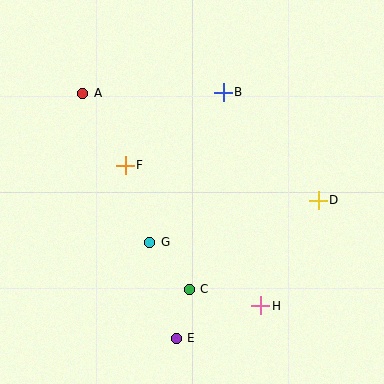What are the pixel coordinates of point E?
Point E is at (176, 338).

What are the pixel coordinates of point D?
Point D is at (318, 200).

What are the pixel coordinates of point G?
Point G is at (150, 242).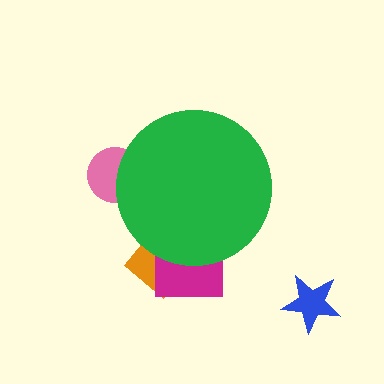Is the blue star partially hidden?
No, the blue star is fully visible.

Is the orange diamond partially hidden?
Yes, the orange diamond is partially hidden behind the green circle.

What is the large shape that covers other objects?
A green circle.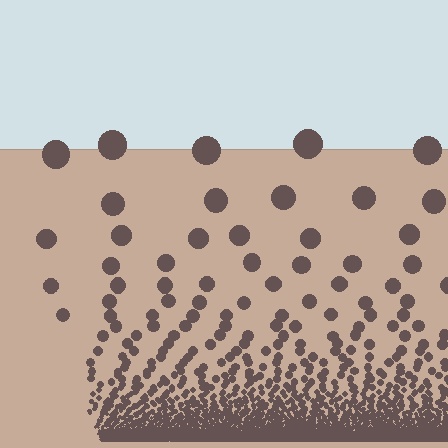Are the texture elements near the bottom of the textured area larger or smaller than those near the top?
Smaller. The gradient is inverted — elements near the bottom are smaller and denser.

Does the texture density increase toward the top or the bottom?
Density increases toward the bottom.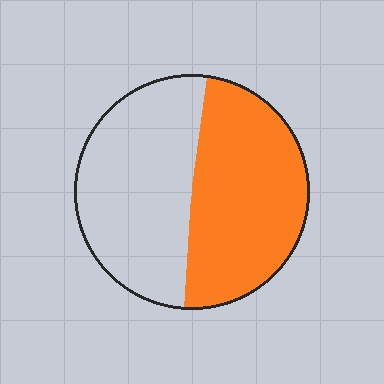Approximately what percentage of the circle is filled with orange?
Approximately 50%.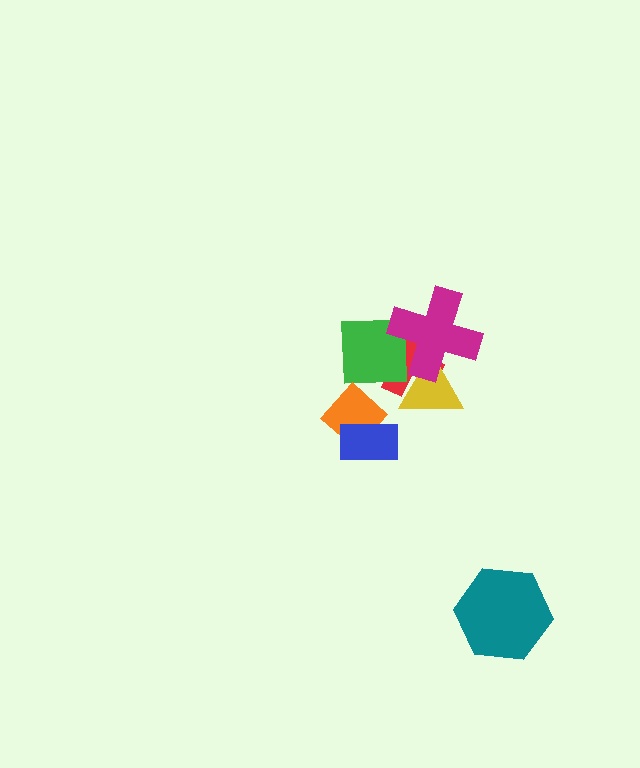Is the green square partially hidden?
Yes, it is partially covered by another shape.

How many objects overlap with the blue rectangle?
1 object overlaps with the blue rectangle.